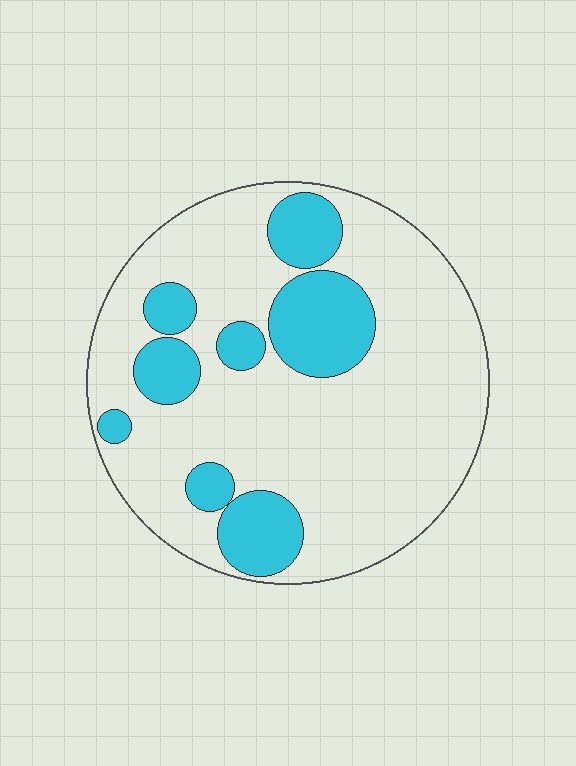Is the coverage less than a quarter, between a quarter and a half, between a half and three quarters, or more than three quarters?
Less than a quarter.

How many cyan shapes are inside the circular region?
8.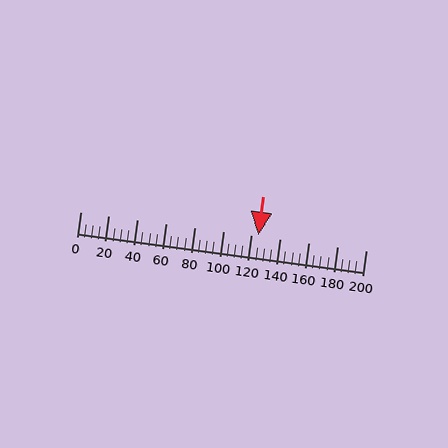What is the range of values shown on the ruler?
The ruler shows values from 0 to 200.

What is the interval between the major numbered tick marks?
The major tick marks are spaced 20 units apart.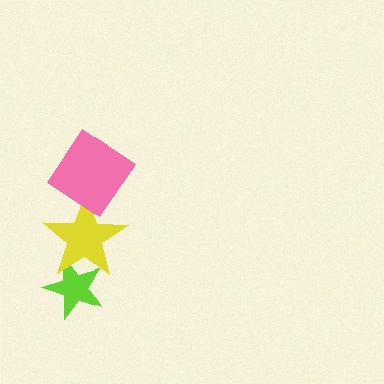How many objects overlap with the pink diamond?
1 object overlaps with the pink diamond.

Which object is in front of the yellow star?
The pink diamond is in front of the yellow star.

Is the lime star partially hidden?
Yes, it is partially covered by another shape.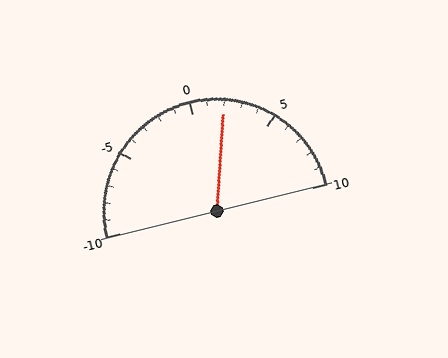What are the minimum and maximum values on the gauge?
The gauge ranges from -10 to 10.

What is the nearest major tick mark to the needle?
The nearest major tick mark is 0.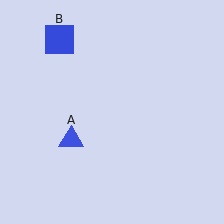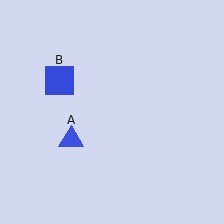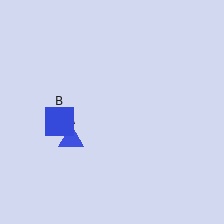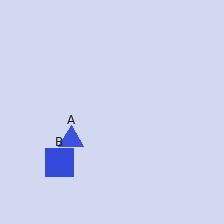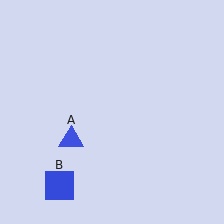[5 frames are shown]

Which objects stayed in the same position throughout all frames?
Blue triangle (object A) remained stationary.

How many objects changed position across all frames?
1 object changed position: blue square (object B).